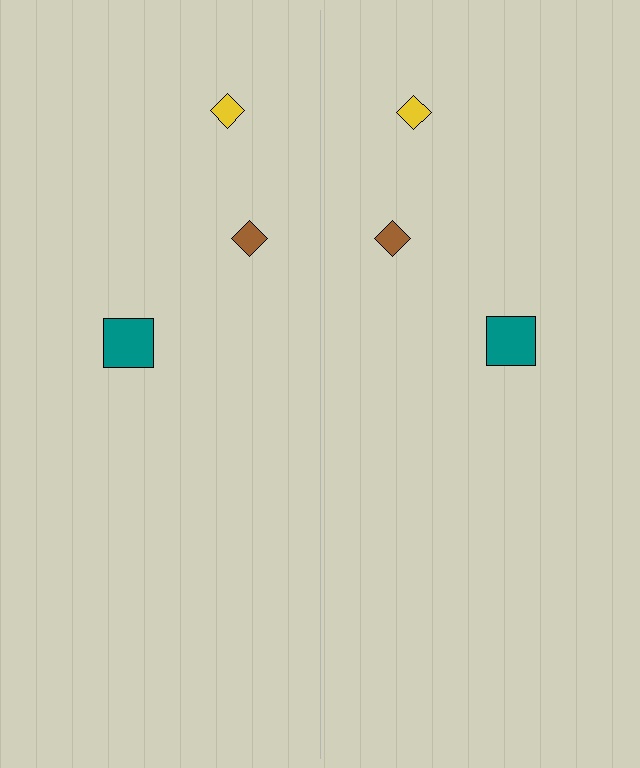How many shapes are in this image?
There are 6 shapes in this image.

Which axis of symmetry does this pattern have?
The pattern has a vertical axis of symmetry running through the center of the image.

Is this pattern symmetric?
Yes, this pattern has bilateral (reflection) symmetry.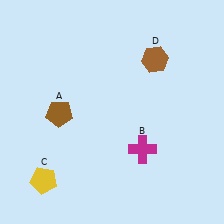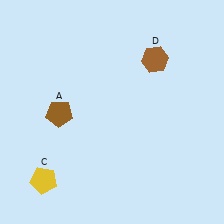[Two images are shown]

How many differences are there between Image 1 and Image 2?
There is 1 difference between the two images.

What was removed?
The magenta cross (B) was removed in Image 2.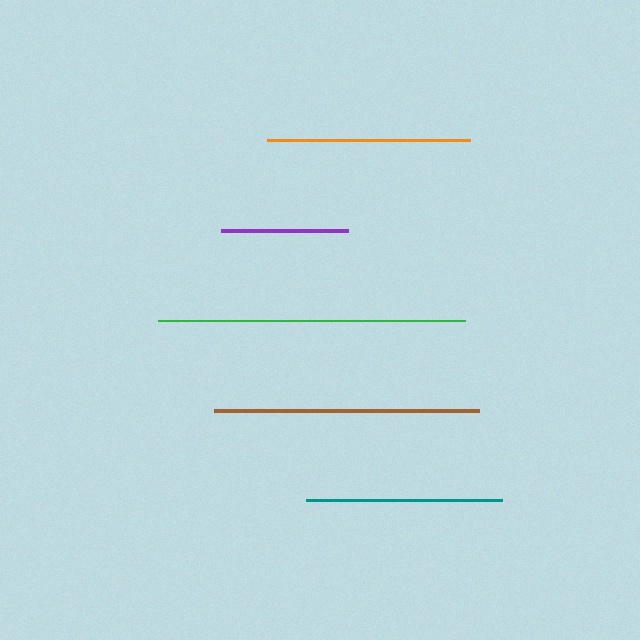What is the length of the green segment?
The green segment is approximately 307 pixels long.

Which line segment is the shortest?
The purple line is the shortest at approximately 127 pixels.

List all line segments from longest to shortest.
From longest to shortest: green, brown, orange, teal, purple.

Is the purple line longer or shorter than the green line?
The green line is longer than the purple line.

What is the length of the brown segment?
The brown segment is approximately 265 pixels long.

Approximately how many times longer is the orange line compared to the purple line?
The orange line is approximately 1.6 times the length of the purple line.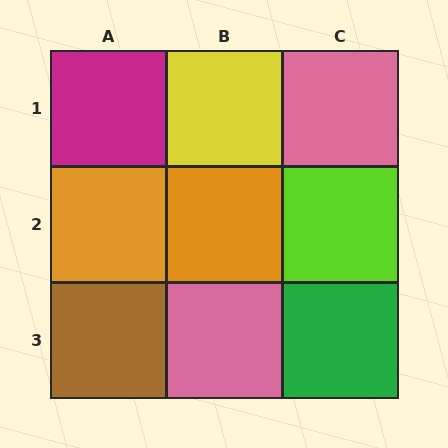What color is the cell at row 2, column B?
Orange.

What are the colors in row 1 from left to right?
Magenta, yellow, pink.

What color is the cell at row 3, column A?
Brown.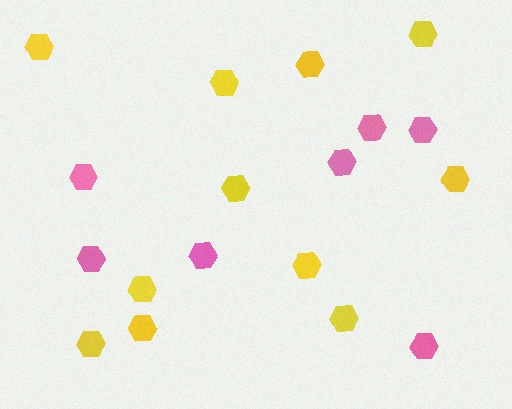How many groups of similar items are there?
There are 2 groups: one group of yellow hexagons (11) and one group of pink hexagons (7).